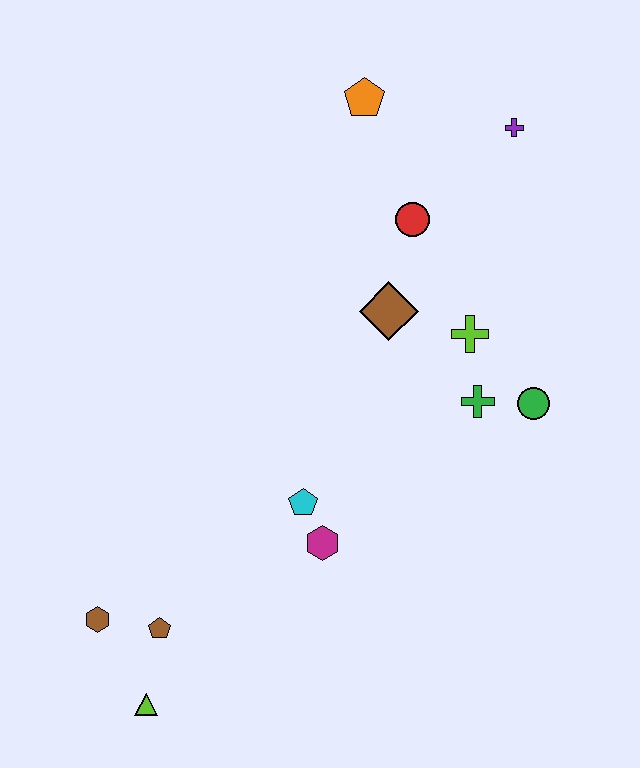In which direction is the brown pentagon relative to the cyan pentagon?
The brown pentagon is to the left of the cyan pentagon.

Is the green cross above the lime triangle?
Yes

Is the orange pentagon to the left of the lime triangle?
No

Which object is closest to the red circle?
The brown diamond is closest to the red circle.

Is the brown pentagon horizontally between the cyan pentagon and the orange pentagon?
No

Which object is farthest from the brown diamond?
The lime triangle is farthest from the brown diamond.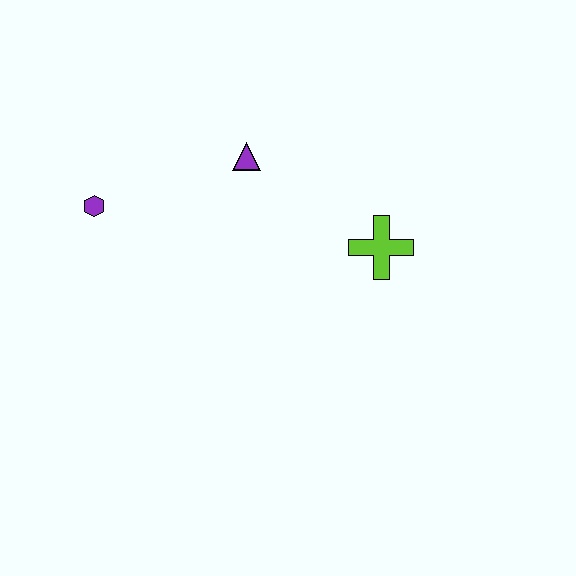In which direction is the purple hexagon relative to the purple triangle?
The purple hexagon is to the left of the purple triangle.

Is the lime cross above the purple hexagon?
No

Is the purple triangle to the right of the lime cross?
No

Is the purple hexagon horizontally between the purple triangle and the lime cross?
No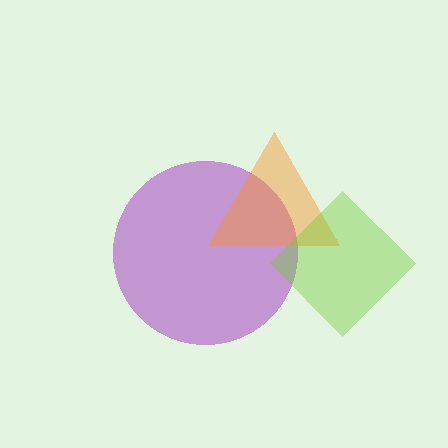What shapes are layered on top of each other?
The layered shapes are: a purple circle, an orange triangle, a lime diamond.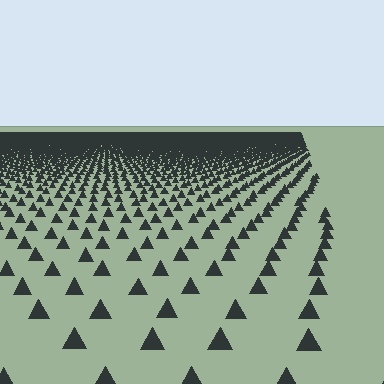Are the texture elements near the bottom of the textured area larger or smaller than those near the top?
Larger. Near the bottom, elements are closer to the viewer and appear at a bigger on-screen size.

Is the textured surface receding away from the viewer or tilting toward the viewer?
The surface is receding away from the viewer. Texture elements get smaller and denser toward the top.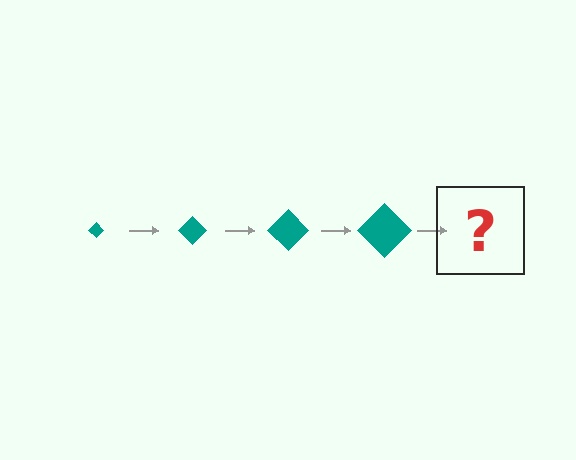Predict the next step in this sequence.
The next step is a teal diamond, larger than the previous one.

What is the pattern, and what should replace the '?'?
The pattern is that the diamond gets progressively larger each step. The '?' should be a teal diamond, larger than the previous one.